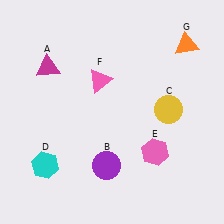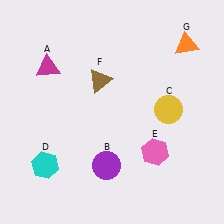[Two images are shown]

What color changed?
The triangle (F) changed from pink in Image 1 to brown in Image 2.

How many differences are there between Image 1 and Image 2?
There is 1 difference between the two images.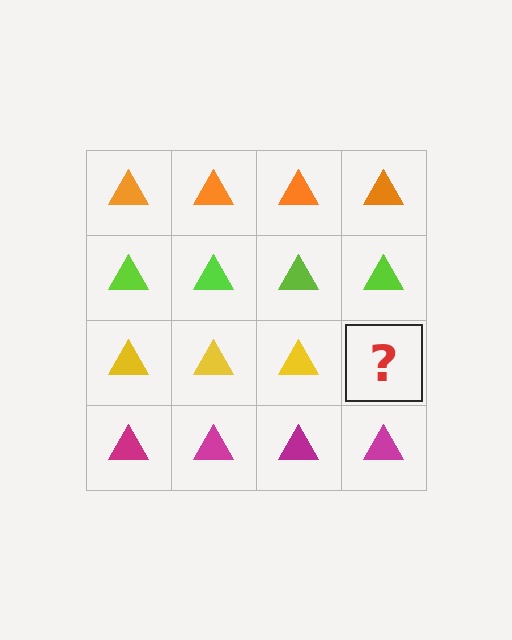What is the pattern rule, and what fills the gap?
The rule is that each row has a consistent color. The gap should be filled with a yellow triangle.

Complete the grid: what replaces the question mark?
The question mark should be replaced with a yellow triangle.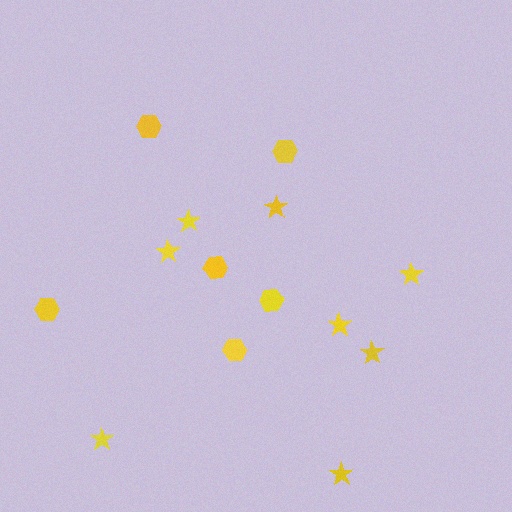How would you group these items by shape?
There are 2 groups: one group of stars (8) and one group of hexagons (6).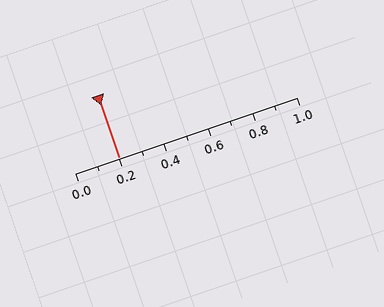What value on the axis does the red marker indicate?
The marker indicates approximately 0.2.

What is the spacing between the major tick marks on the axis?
The major ticks are spaced 0.2 apart.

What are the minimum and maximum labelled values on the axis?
The axis runs from 0.0 to 1.0.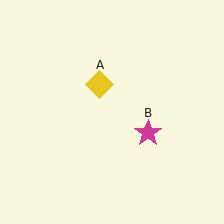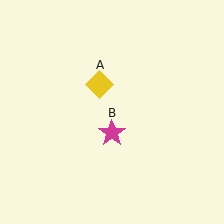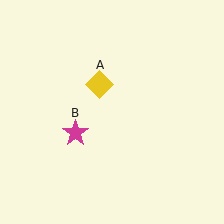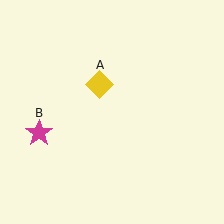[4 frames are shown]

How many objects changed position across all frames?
1 object changed position: magenta star (object B).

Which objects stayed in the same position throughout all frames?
Yellow diamond (object A) remained stationary.